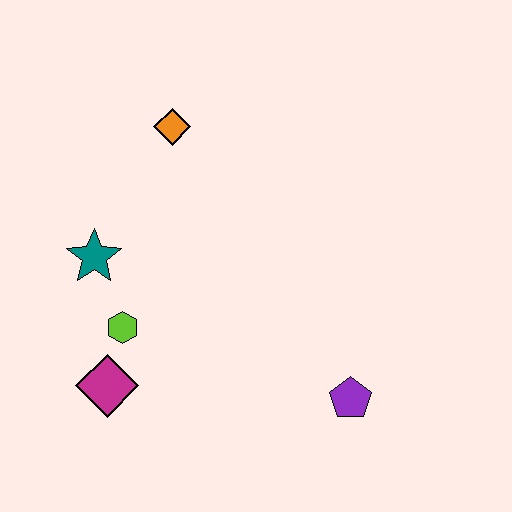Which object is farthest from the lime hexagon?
The purple pentagon is farthest from the lime hexagon.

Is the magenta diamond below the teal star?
Yes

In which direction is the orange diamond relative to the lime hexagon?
The orange diamond is above the lime hexagon.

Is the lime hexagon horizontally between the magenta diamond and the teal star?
No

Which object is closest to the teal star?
The lime hexagon is closest to the teal star.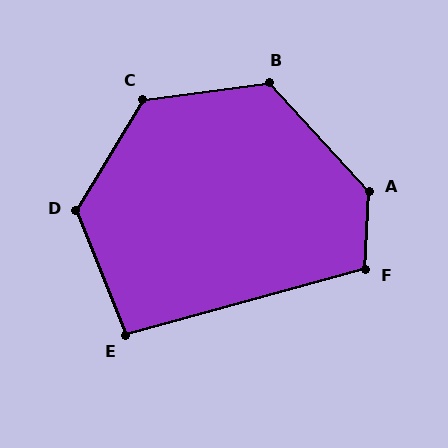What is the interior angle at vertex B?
Approximately 125 degrees (obtuse).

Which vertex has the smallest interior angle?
E, at approximately 96 degrees.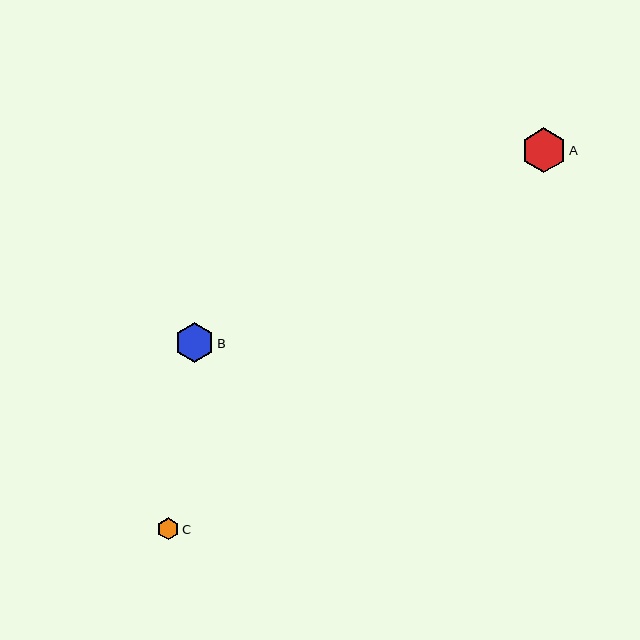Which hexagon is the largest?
Hexagon A is the largest with a size of approximately 45 pixels.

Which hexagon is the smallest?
Hexagon C is the smallest with a size of approximately 22 pixels.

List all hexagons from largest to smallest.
From largest to smallest: A, B, C.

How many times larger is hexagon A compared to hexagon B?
Hexagon A is approximately 1.1 times the size of hexagon B.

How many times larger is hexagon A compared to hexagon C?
Hexagon A is approximately 2.1 times the size of hexagon C.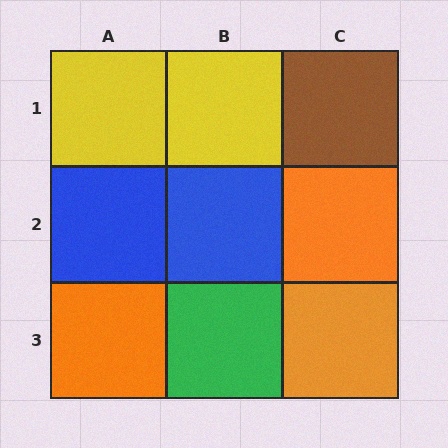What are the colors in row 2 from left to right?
Blue, blue, orange.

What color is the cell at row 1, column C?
Brown.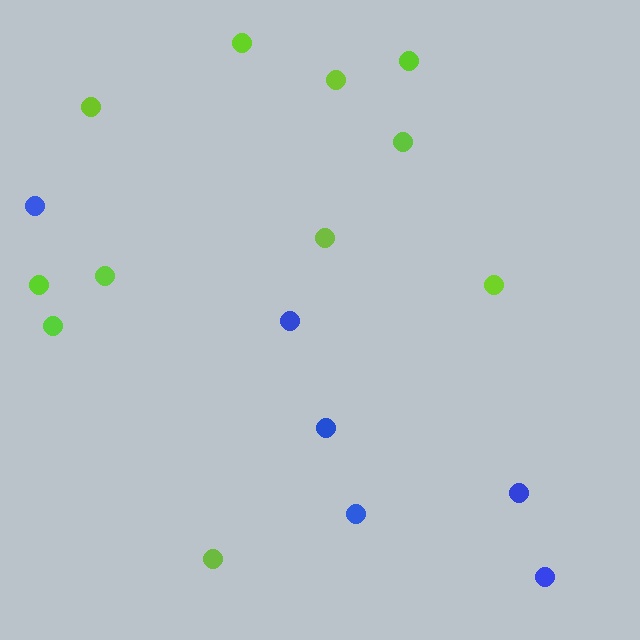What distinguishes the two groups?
There are 2 groups: one group of lime circles (11) and one group of blue circles (6).